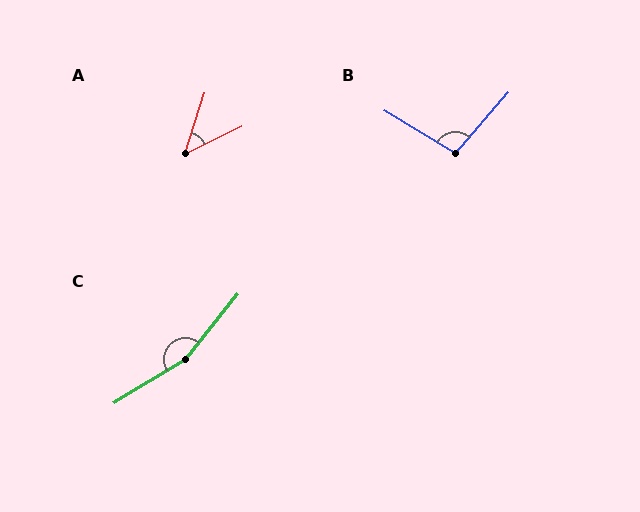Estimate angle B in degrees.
Approximately 100 degrees.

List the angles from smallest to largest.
A (46°), B (100°), C (160°).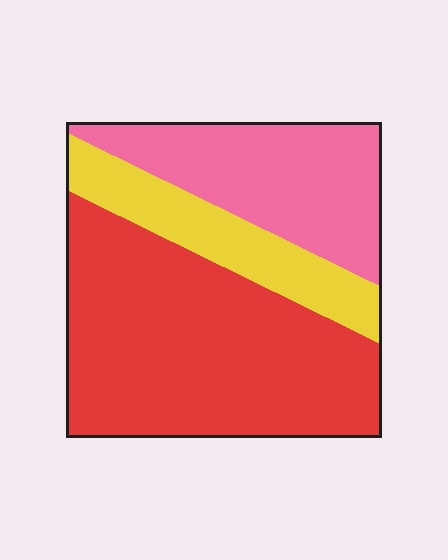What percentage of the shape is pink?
Pink covers 28% of the shape.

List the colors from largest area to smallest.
From largest to smallest: red, pink, yellow.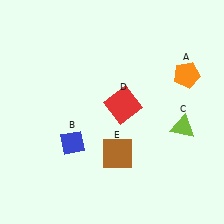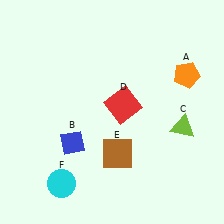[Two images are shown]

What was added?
A cyan circle (F) was added in Image 2.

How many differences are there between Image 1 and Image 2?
There is 1 difference between the two images.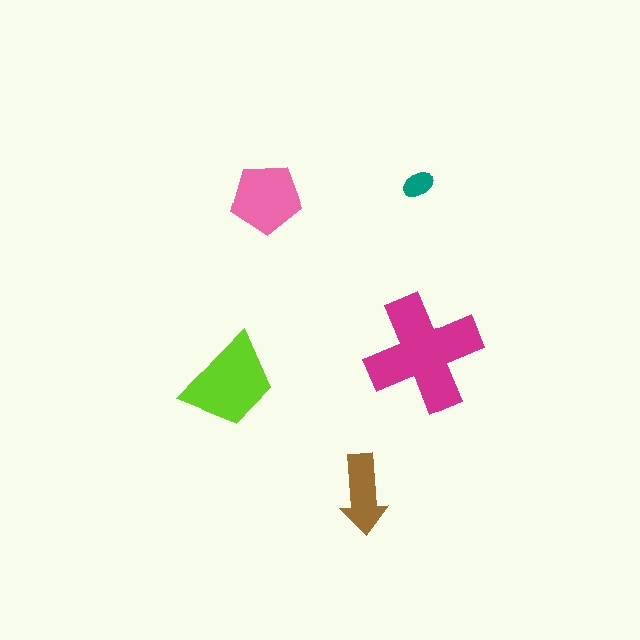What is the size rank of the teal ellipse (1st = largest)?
5th.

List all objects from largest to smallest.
The magenta cross, the lime trapezoid, the pink pentagon, the brown arrow, the teal ellipse.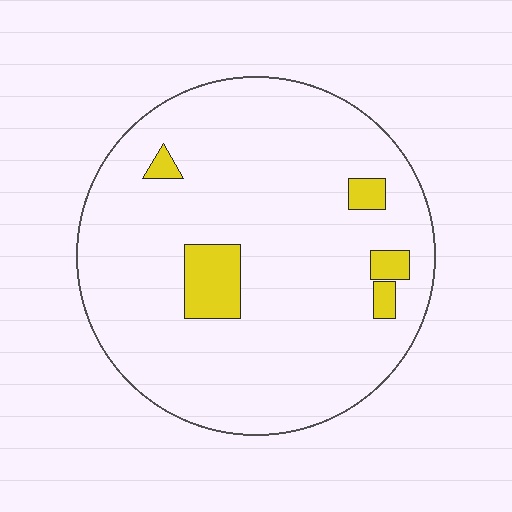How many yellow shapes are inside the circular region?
5.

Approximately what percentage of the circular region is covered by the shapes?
Approximately 10%.